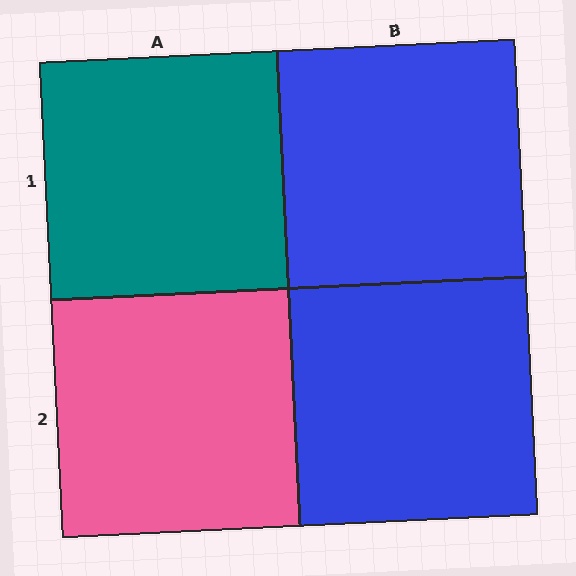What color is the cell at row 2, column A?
Pink.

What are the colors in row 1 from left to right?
Teal, blue.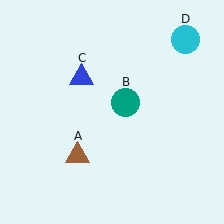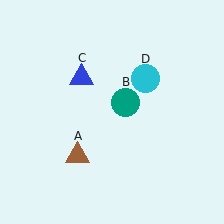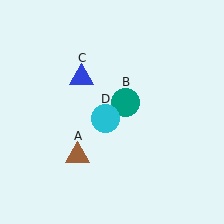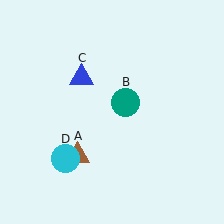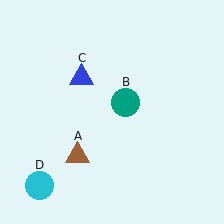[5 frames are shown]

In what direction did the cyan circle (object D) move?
The cyan circle (object D) moved down and to the left.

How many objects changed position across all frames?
1 object changed position: cyan circle (object D).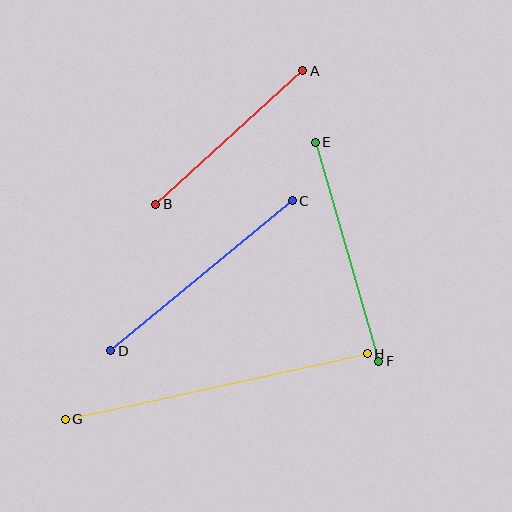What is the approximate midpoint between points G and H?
The midpoint is at approximately (216, 387) pixels.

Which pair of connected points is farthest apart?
Points G and H are farthest apart.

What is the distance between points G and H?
The distance is approximately 309 pixels.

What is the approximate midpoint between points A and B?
The midpoint is at approximately (229, 138) pixels.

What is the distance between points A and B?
The distance is approximately 199 pixels.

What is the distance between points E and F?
The distance is approximately 228 pixels.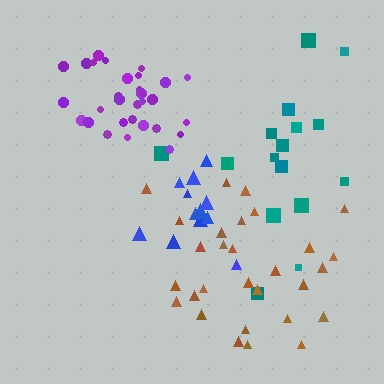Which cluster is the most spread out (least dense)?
Teal.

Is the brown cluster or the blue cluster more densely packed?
Blue.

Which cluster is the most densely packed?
Purple.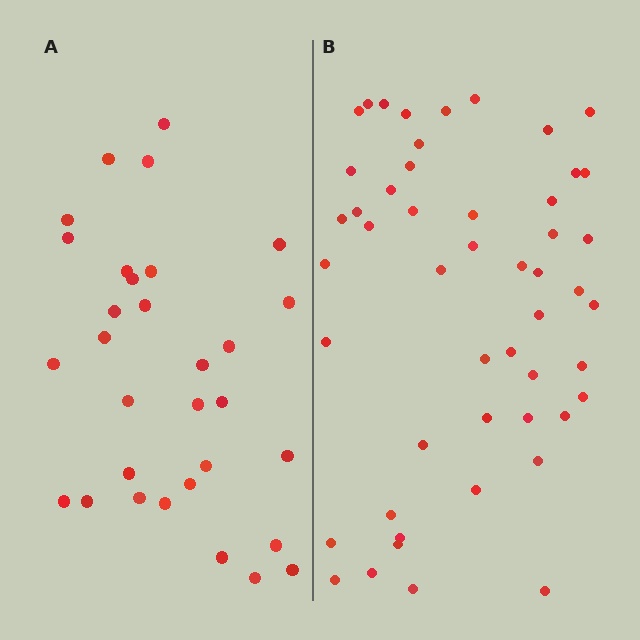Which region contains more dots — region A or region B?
Region B (the right region) has more dots.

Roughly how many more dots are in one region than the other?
Region B has approximately 20 more dots than region A.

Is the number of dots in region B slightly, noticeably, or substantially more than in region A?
Region B has substantially more. The ratio is roughly 1.6 to 1.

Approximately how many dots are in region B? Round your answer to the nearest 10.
About 50 dots.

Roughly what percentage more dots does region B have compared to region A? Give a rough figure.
About 60% more.